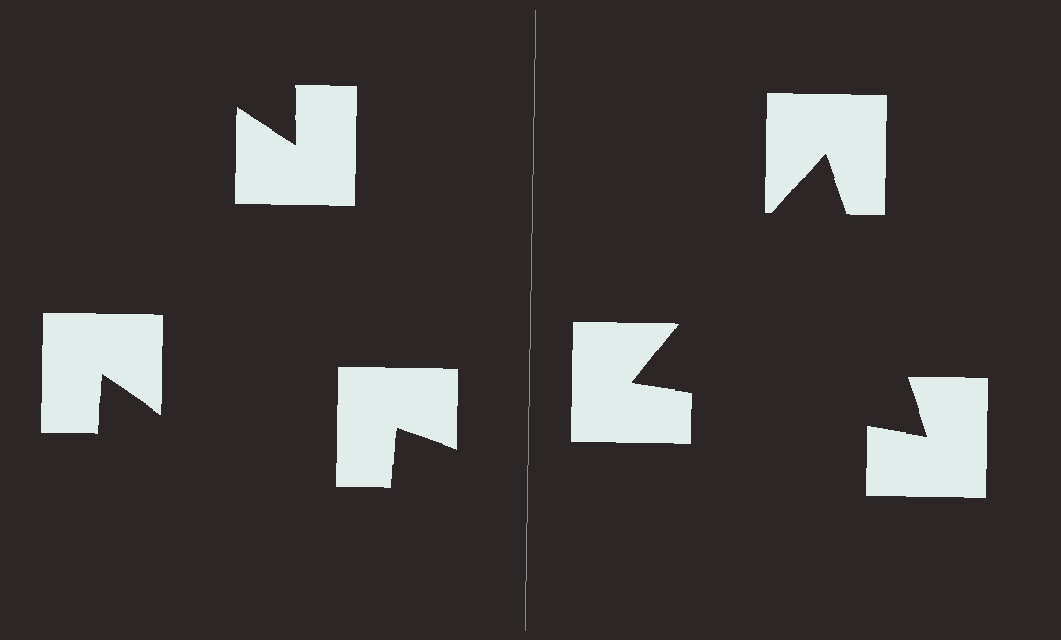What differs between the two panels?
The notched squares are positioned identically on both sides; only the wedge orientations differ. On the right they align to a triangle; on the left they are misaligned.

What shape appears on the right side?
An illusory triangle.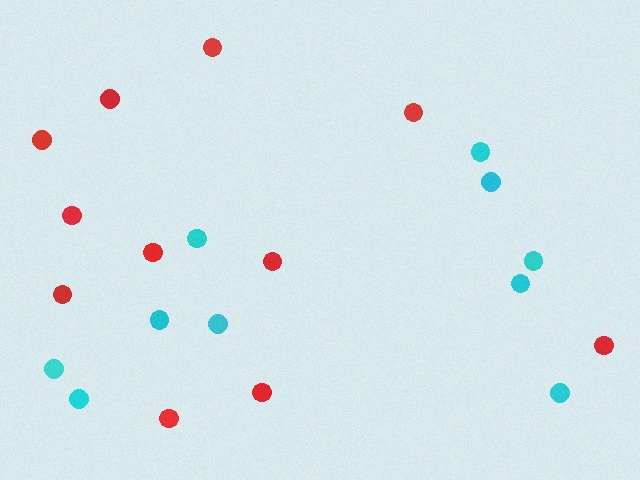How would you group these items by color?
There are 2 groups: one group of cyan circles (10) and one group of red circles (11).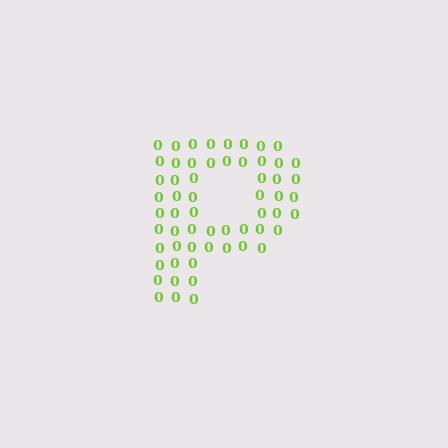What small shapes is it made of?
It is made of small digit 0's.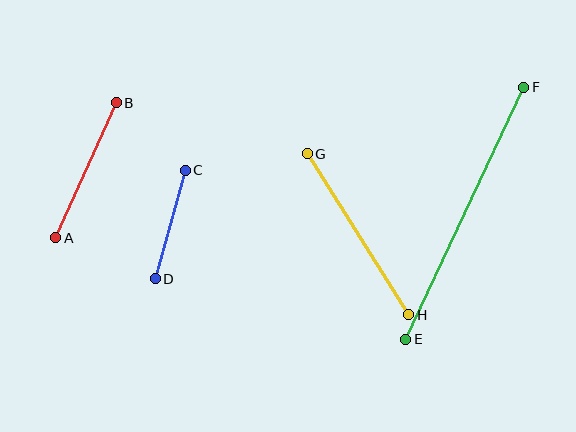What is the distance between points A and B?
The distance is approximately 148 pixels.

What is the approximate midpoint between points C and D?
The midpoint is at approximately (170, 225) pixels.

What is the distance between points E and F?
The distance is approximately 278 pixels.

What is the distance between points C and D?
The distance is approximately 113 pixels.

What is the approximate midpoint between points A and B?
The midpoint is at approximately (86, 170) pixels.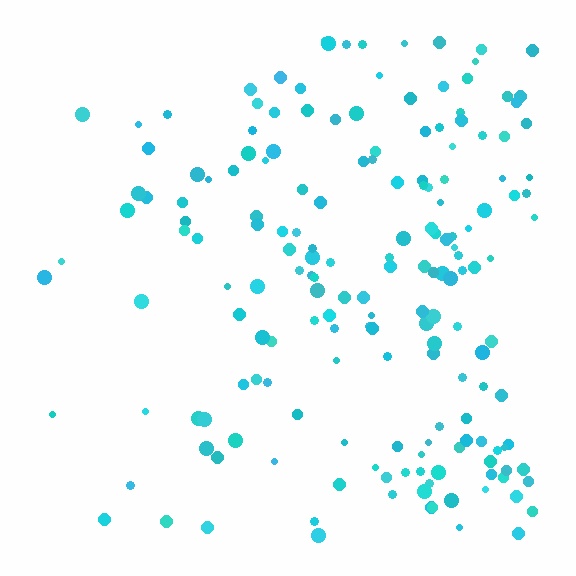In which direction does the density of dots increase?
From left to right, with the right side densest.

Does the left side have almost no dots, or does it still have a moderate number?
Still a moderate number, just noticeably fewer than the right.